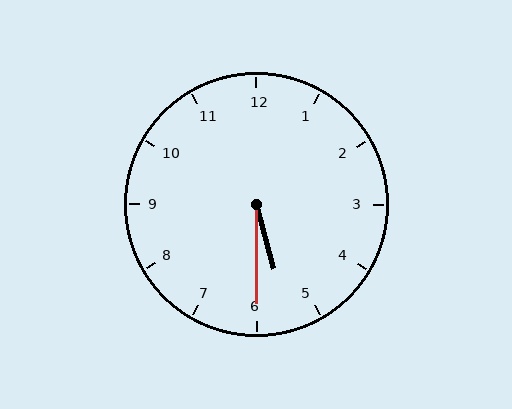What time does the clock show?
5:30.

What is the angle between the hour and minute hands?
Approximately 15 degrees.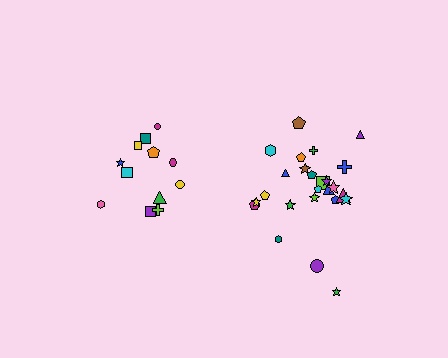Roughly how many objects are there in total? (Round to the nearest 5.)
Roughly 35 objects in total.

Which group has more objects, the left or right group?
The right group.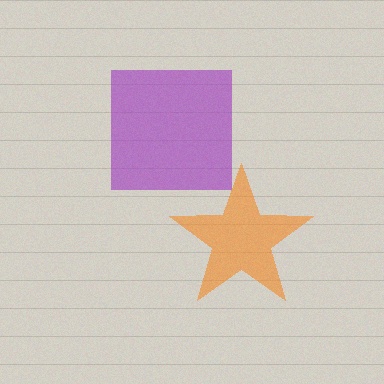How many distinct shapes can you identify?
There are 2 distinct shapes: a purple square, an orange star.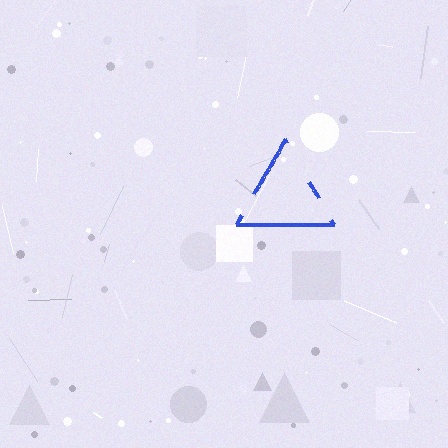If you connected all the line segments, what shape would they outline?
They would outline a triangle.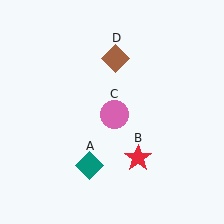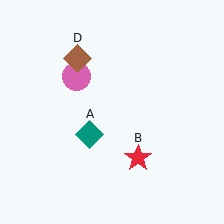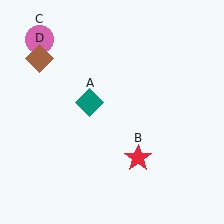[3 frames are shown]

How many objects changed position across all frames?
3 objects changed position: teal diamond (object A), pink circle (object C), brown diamond (object D).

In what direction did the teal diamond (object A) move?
The teal diamond (object A) moved up.